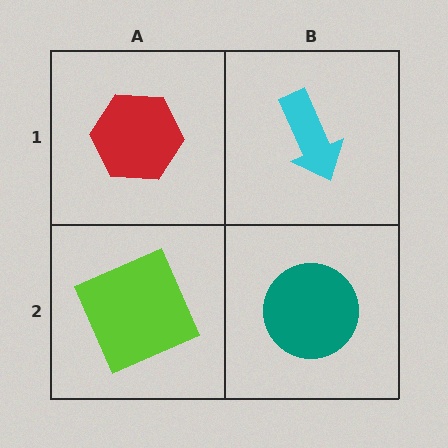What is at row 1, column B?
A cyan arrow.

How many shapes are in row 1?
2 shapes.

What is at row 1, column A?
A red hexagon.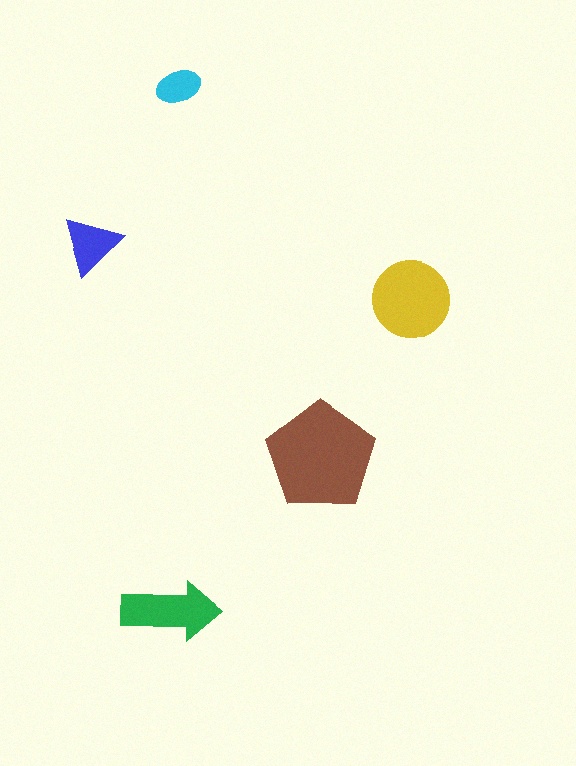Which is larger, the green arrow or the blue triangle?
The green arrow.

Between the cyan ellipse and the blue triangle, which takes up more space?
The blue triangle.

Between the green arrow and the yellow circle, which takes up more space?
The yellow circle.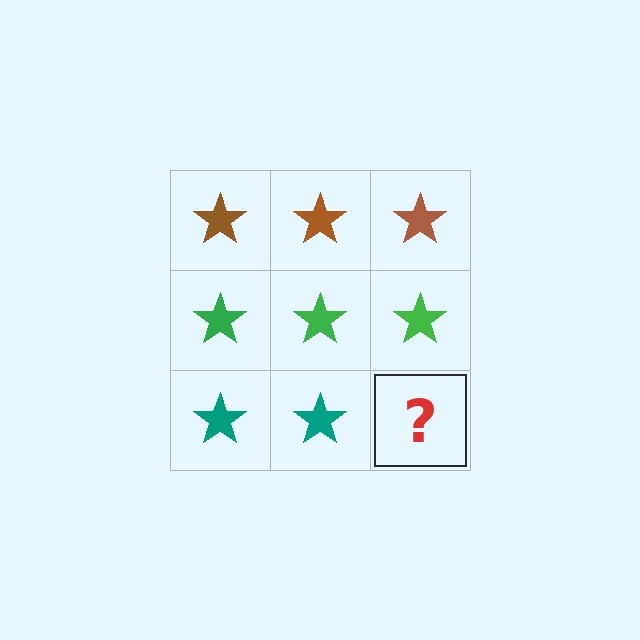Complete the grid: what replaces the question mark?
The question mark should be replaced with a teal star.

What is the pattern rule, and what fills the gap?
The rule is that each row has a consistent color. The gap should be filled with a teal star.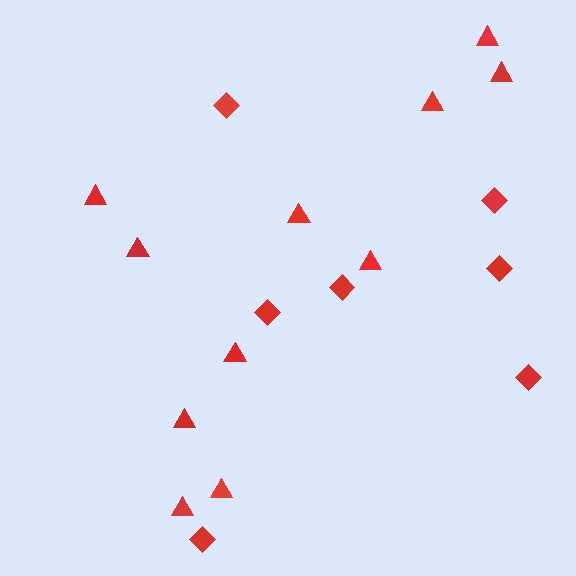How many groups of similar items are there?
There are 2 groups: one group of triangles (11) and one group of diamonds (7).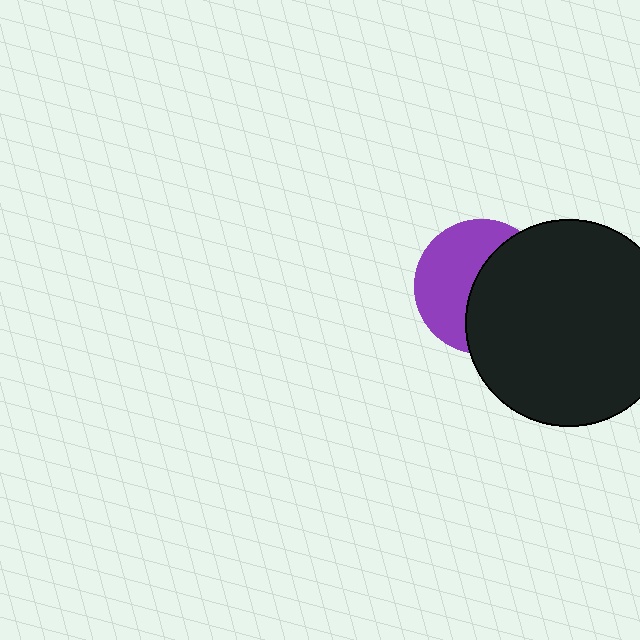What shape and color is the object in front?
The object in front is a black circle.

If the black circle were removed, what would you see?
You would see the complete purple circle.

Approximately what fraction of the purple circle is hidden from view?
Roughly 51% of the purple circle is hidden behind the black circle.